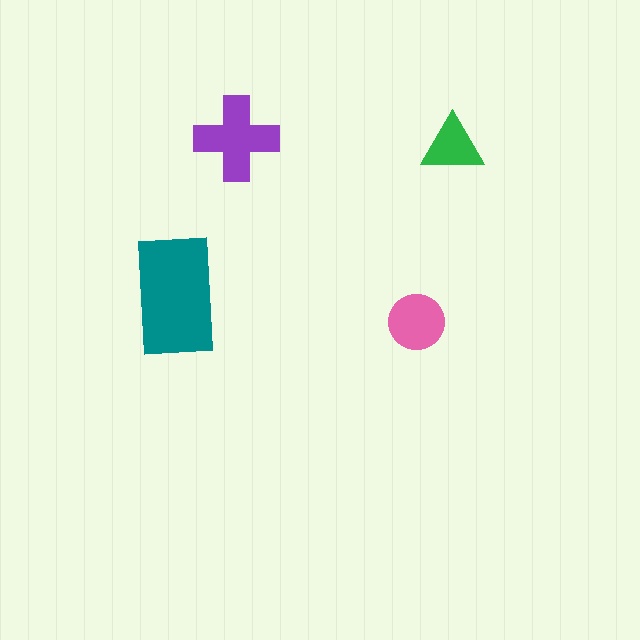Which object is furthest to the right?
The green triangle is rightmost.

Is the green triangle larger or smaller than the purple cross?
Smaller.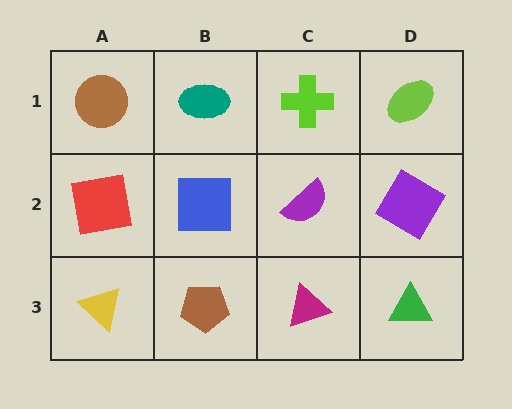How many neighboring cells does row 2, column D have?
3.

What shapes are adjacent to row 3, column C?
A purple semicircle (row 2, column C), a brown pentagon (row 3, column B), a green triangle (row 3, column D).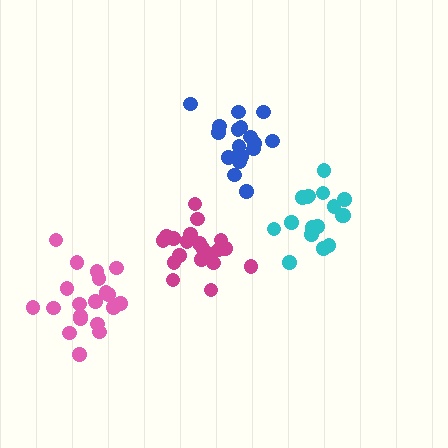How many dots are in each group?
Group 1: 20 dots, Group 2: 18 dots, Group 3: 17 dots, Group 4: 20 dots (75 total).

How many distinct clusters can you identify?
There are 4 distinct clusters.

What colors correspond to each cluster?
The clusters are colored: magenta, blue, cyan, pink.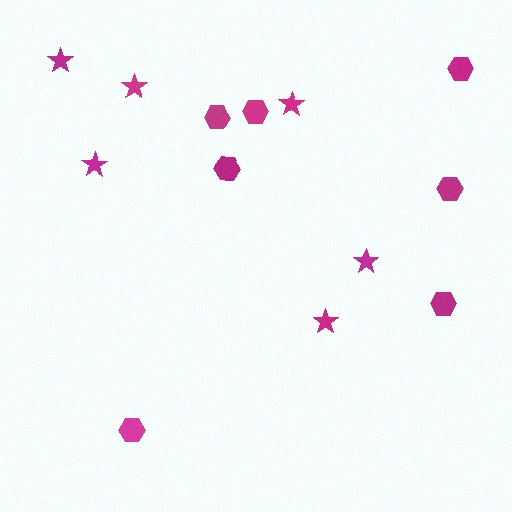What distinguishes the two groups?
There are 2 groups: one group of stars (6) and one group of hexagons (7).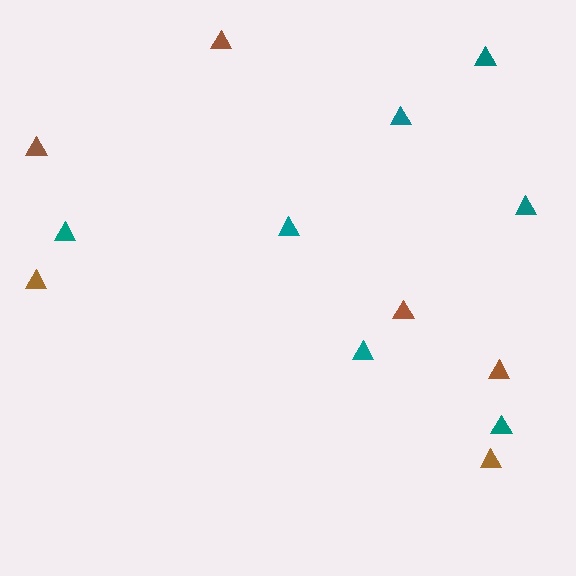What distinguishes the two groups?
There are 2 groups: one group of brown triangles (6) and one group of teal triangles (7).